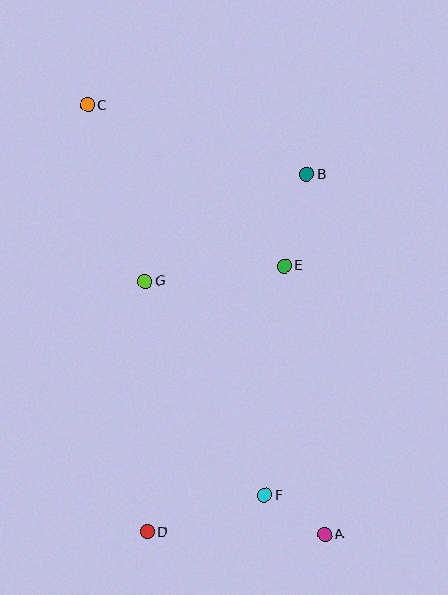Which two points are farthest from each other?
Points A and C are farthest from each other.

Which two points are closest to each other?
Points A and F are closest to each other.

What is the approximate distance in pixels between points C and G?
The distance between C and G is approximately 185 pixels.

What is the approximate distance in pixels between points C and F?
The distance between C and F is approximately 429 pixels.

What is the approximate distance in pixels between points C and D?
The distance between C and D is approximately 431 pixels.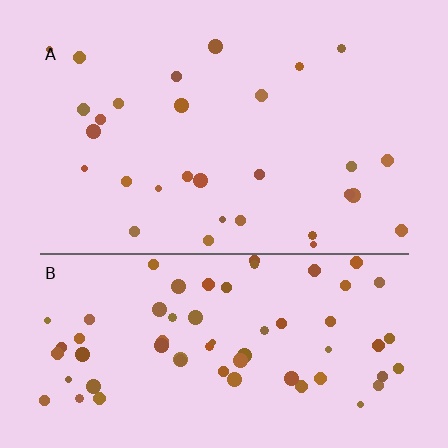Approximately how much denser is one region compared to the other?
Approximately 2.3× — region B over region A.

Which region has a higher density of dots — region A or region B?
B (the bottom).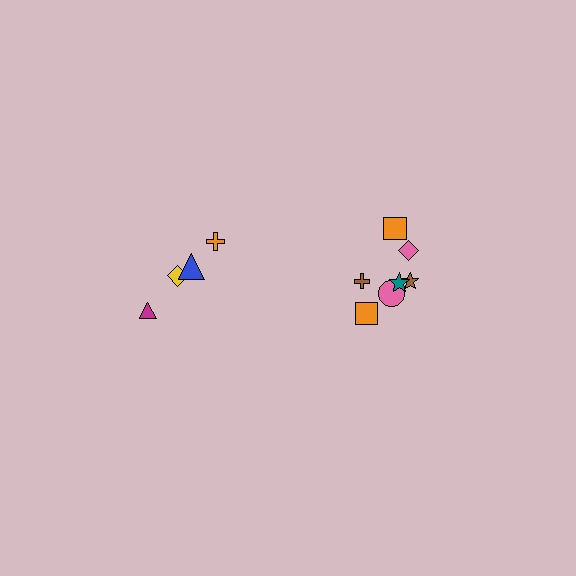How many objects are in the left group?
There are 4 objects.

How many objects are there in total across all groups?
There are 11 objects.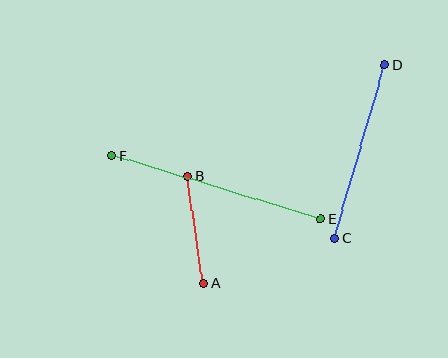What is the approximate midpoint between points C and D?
The midpoint is at approximately (360, 152) pixels.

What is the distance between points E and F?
The distance is approximately 218 pixels.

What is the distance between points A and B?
The distance is approximately 108 pixels.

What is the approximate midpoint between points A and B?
The midpoint is at approximately (196, 230) pixels.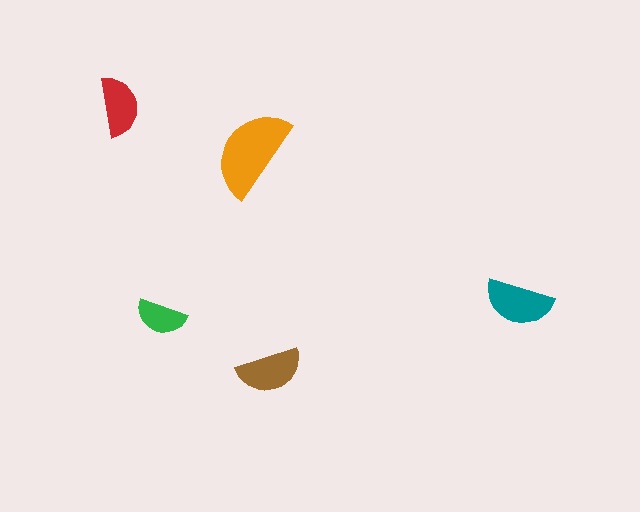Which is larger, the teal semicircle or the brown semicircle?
The teal one.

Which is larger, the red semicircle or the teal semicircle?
The teal one.